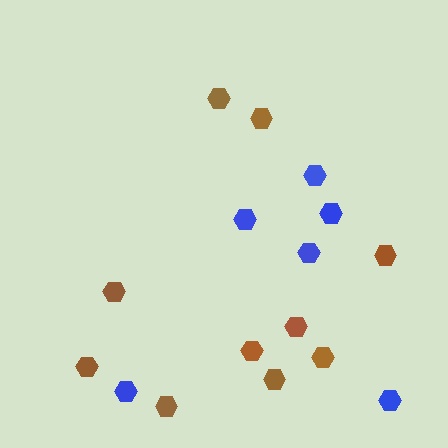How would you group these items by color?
There are 2 groups: one group of brown hexagons (10) and one group of blue hexagons (6).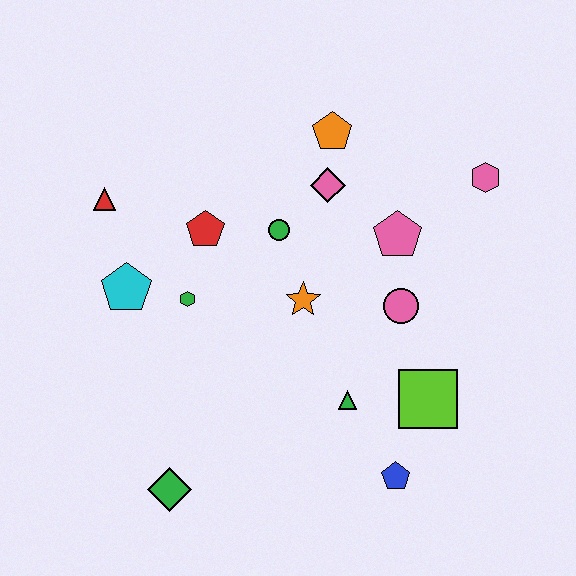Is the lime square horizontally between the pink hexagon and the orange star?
Yes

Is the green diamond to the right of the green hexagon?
No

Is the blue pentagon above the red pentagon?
No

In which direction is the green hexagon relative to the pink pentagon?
The green hexagon is to the left of the pink pentagon.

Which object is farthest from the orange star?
The green diamond is farthest from the orange star.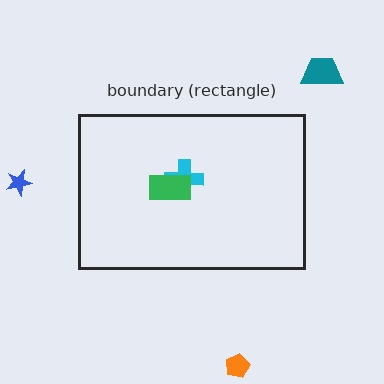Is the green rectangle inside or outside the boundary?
Inside.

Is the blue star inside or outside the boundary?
Outside.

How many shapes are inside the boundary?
2 inside, 3 outside.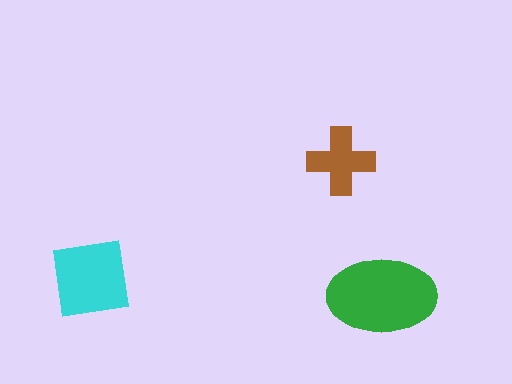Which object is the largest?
The green ellipse.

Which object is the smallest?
The brown cross.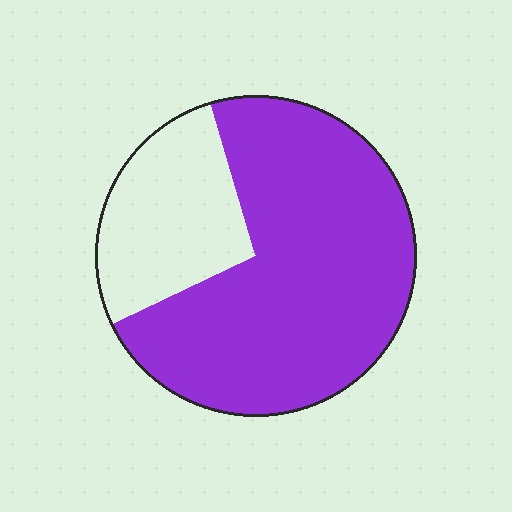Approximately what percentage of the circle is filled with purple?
Approximately 75%.